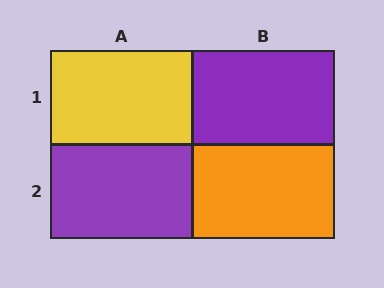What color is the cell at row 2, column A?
Purple.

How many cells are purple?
2 cells are purple.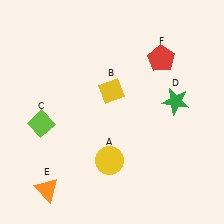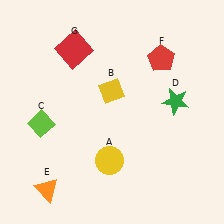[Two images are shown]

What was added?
A red square (G) was added in Image 2.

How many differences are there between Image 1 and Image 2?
There is 1 difference between the two images.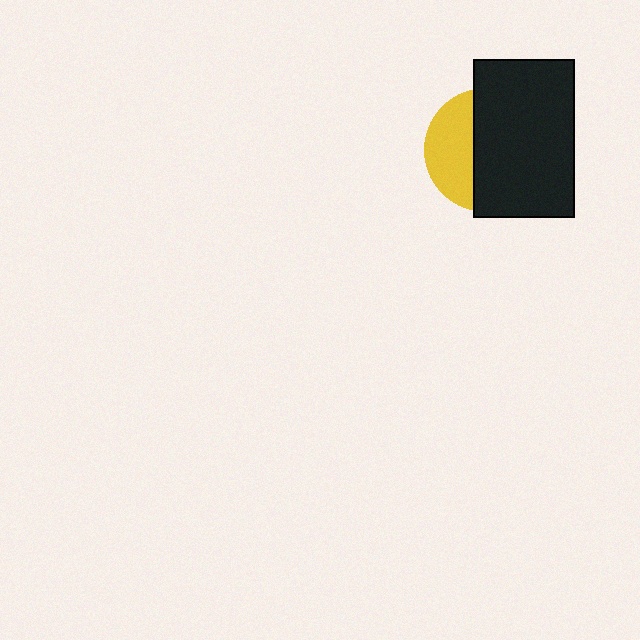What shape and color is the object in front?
The object in front is a black rectangle.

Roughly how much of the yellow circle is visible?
A small part of it is visible (roughly 37%).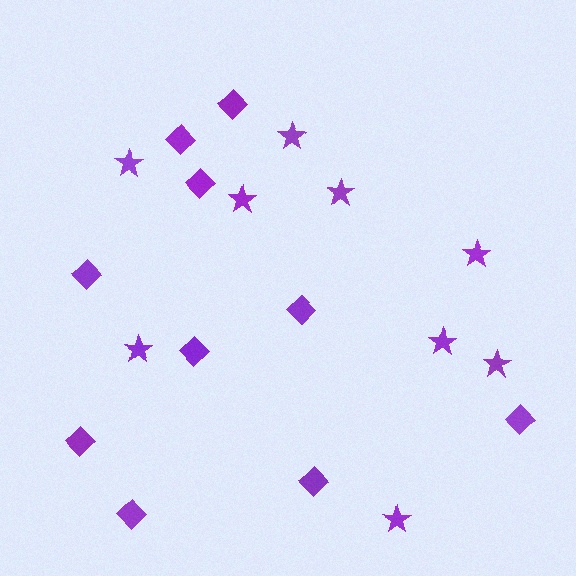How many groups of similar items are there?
There are 2 groups: one group of diamonds (10) and one group of stars (9).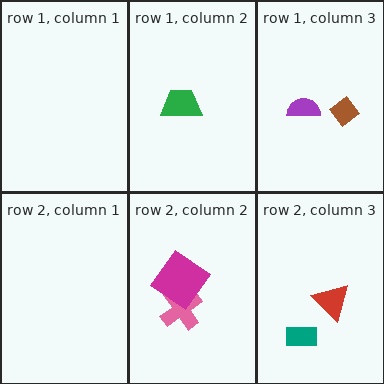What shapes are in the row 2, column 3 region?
The teal rectangle, the red triangle.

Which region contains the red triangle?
The row 2, column 3 region.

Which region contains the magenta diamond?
The row 2, column 2 region.